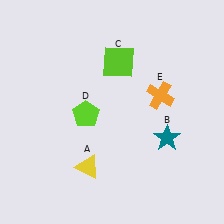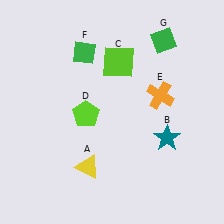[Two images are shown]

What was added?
A green diamond (F), a green diamond (G) were added in Image 2.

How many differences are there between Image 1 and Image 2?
There are 2 differences between the two images.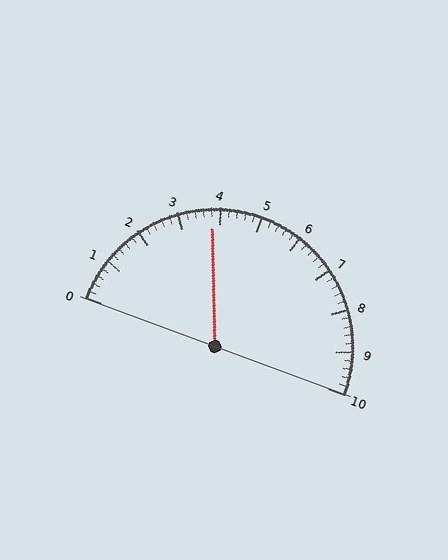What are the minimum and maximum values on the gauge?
The gauge ranges from 0 to 10.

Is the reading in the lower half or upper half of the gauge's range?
The reading is in the lower half of the range (0 to 10).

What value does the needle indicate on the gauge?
The needle indicates approximately 3.8.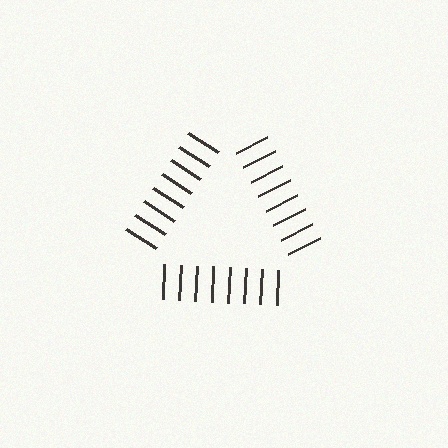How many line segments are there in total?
24 — 8 along each of the 3 edges.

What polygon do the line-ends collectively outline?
An illusory triangle — the line segments terminate on its edges but no continuous stroke is drawn.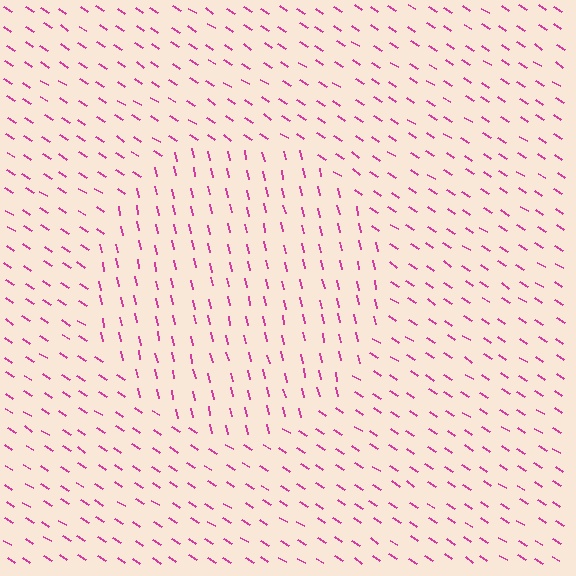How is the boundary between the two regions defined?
The boundary is defined purely by a change in line orientation (approximately 45 degrees difference). All lines are the same color and thickness.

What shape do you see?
I see a circle.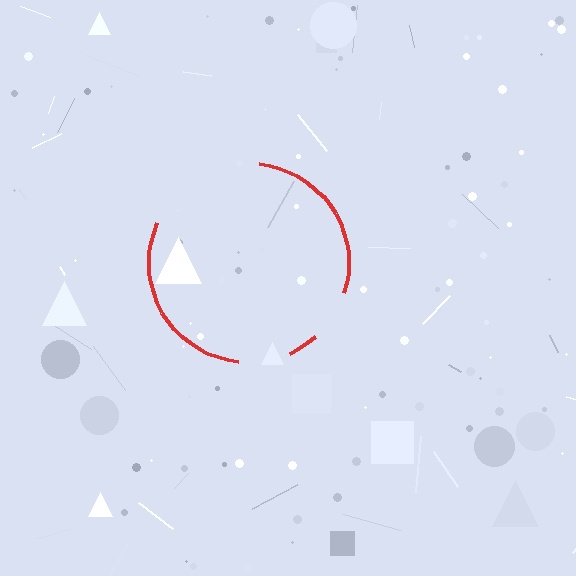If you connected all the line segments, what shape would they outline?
They would outline a circle.